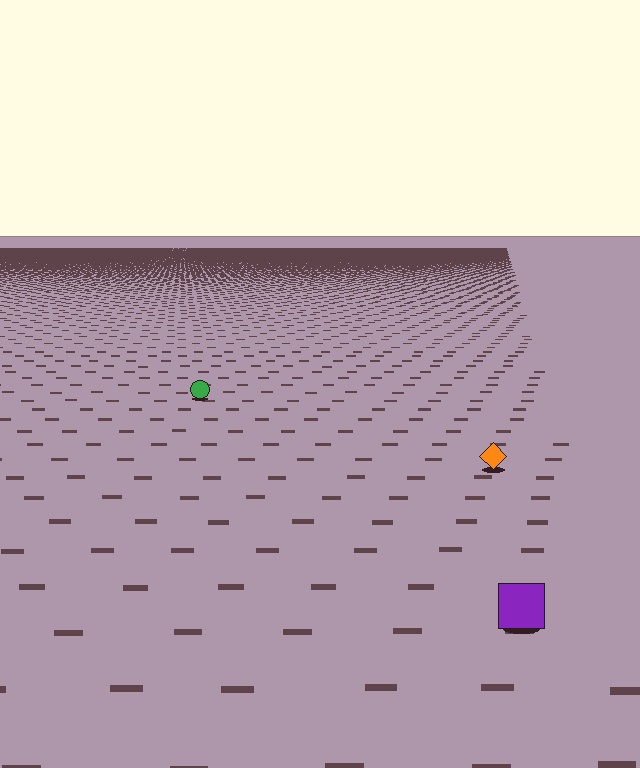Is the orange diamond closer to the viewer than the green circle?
Yes. The orange diamond is closer — you can tell from the texture gradient: the ground texture is coarser near it.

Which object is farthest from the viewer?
The green circle is farthest from the viewer. It appears smaller and the ground texture around it is denser.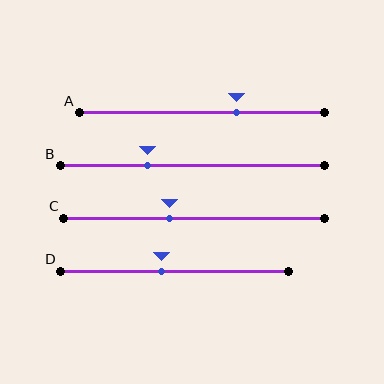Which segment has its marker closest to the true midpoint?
Segment D has its marker closest to the true midpoint.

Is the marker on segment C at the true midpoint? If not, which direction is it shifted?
No, the marker on segment C is shifted to the left by about 9% of the segment length.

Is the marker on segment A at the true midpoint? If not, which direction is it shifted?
No, the marker on segment A is shifted to the right by about 14% of the segment length.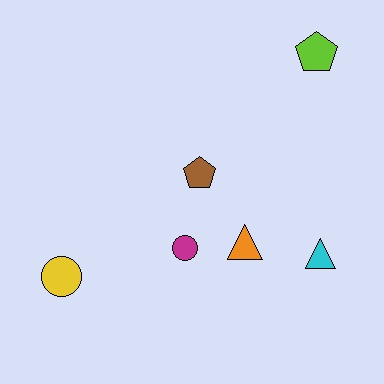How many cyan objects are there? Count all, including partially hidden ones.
There is 1 cyan object.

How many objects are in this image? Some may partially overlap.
There are 6 objects.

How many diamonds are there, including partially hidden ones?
There are no diamonds.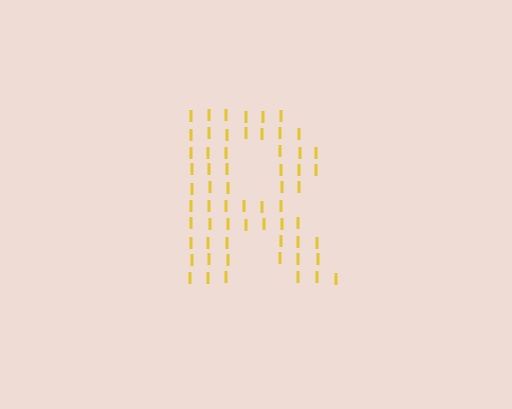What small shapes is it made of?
It is made of small letter I's.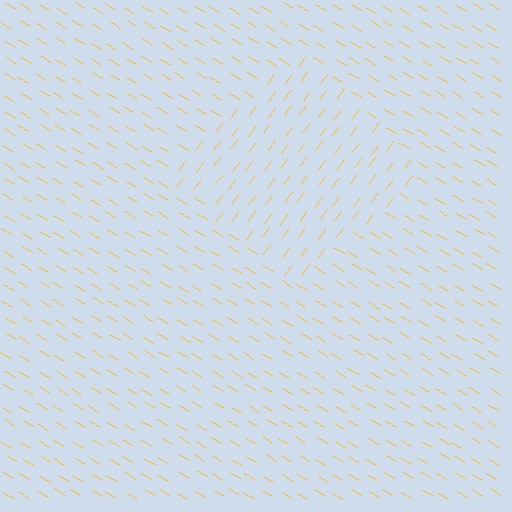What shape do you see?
I see a diamond.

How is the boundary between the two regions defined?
The boundary is defined purely by a change in line orientation (approximately 84 degrees difference). All lines are the same color and thickness.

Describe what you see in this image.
The image is filled with small yellow line segments. A diamond region in the image has lines oriented differently from the surrounding lines, creating a visible texture boundary.